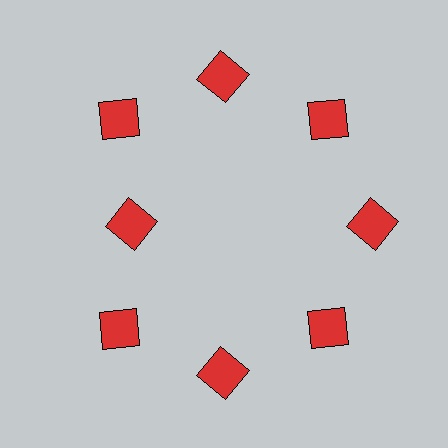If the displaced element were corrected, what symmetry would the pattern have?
It would have 8-fold rotational symmetry — the pattern would map onto itself every 45 degrees.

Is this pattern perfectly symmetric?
No. The 8 red squares are arranged in a ring, but one element near the 9 o'clock position is pulled inward toward the center, breaking the 8-fold rotational symmetry.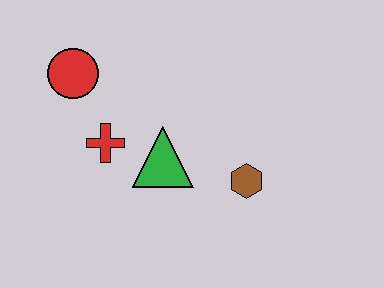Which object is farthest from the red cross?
The brown hexagon is farthest from the red cross.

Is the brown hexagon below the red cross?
Yes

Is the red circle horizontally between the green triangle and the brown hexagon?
No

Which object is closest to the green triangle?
The red cross is closest to the green triangle.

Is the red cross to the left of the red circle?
No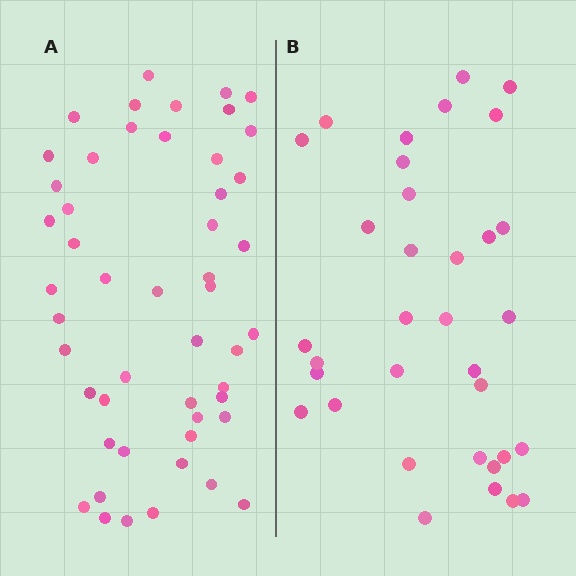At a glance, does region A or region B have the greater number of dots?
Region A (the left region) has more dots.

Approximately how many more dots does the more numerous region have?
Region A has approximately 15 more dots than region B.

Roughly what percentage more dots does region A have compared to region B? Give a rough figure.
About 45% more.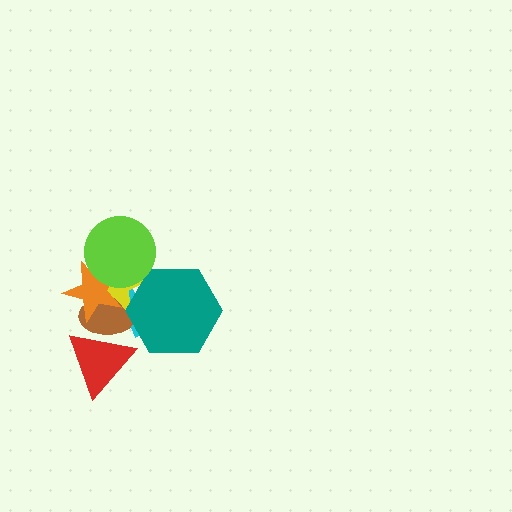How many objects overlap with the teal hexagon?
3 objects overlap with the teal hexagon.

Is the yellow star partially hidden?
Yes, it is partially covered by another shape.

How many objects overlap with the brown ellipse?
5 objects overlap with the brown ellipse.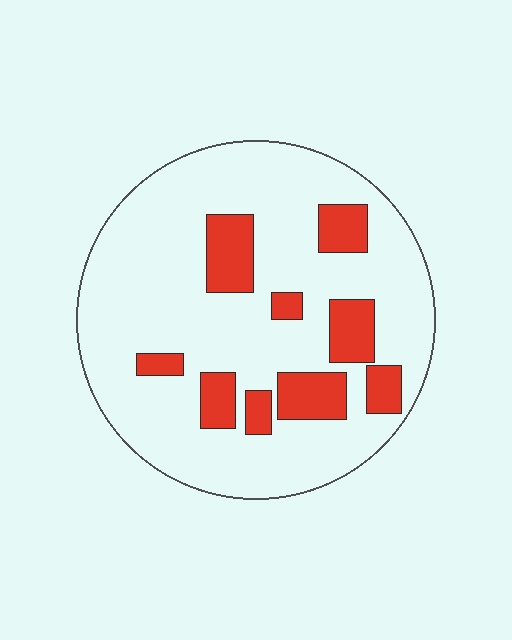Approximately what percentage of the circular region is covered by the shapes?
Approximately 20%.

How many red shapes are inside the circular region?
9.